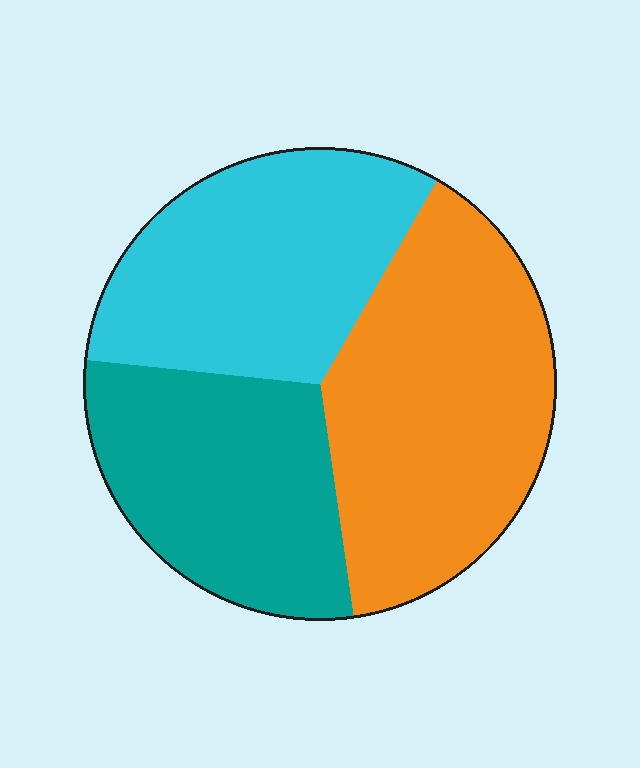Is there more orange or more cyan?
Orange.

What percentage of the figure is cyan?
Cyan takes up between a quarter and a half of the figure.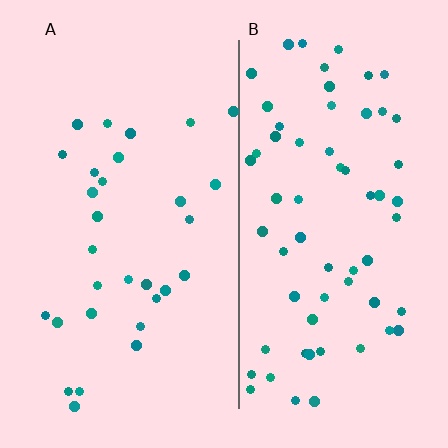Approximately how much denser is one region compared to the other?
Approximately 2.1× — region B over region A.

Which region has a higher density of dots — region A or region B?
B (the right).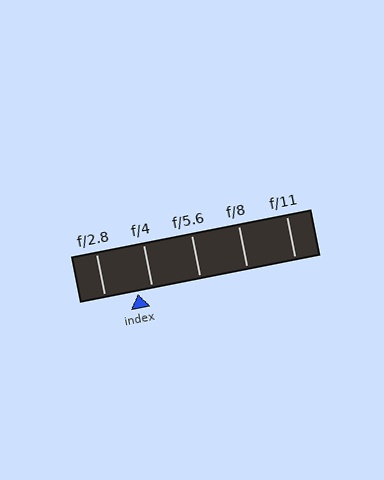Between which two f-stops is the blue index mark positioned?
The index mark is between f/2.8 and f/4.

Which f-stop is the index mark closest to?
The index mark is closest to f/4.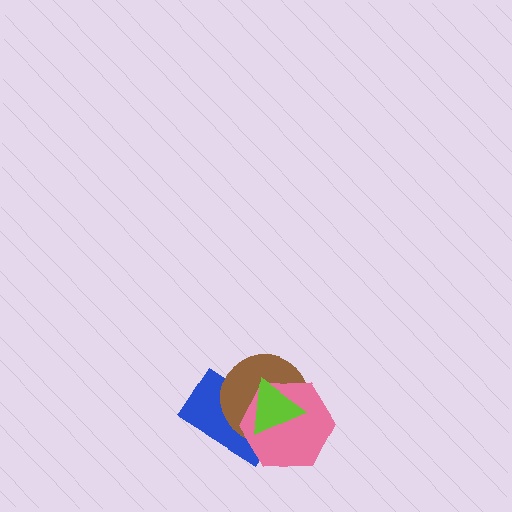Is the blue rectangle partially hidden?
Yes, it is partially covered by another shape.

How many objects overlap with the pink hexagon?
3 objects overlap with the pink hexagon.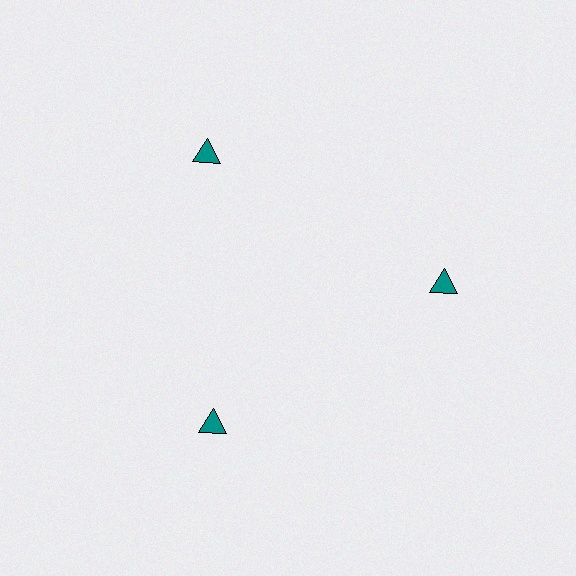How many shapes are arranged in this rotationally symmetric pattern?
There are 3 shapes, arranged in 3 groups of 1.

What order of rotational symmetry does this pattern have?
This pattern has 3-fold rotational symmetry.